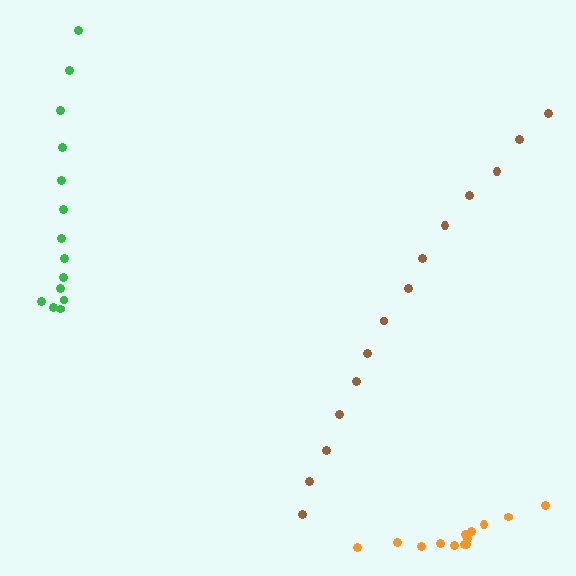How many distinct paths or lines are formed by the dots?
There are 3 distinct paths.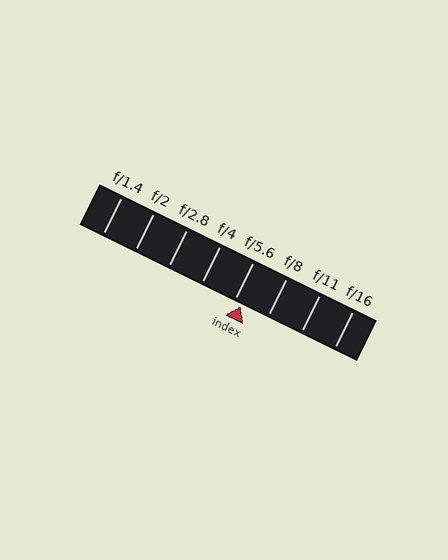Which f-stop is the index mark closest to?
The index mark is closest to f/5.6.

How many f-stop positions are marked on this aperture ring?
There are 8 f-stop positions marked.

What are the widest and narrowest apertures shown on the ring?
The widest aperture shown is f/1.4 and the narrowest is f/16.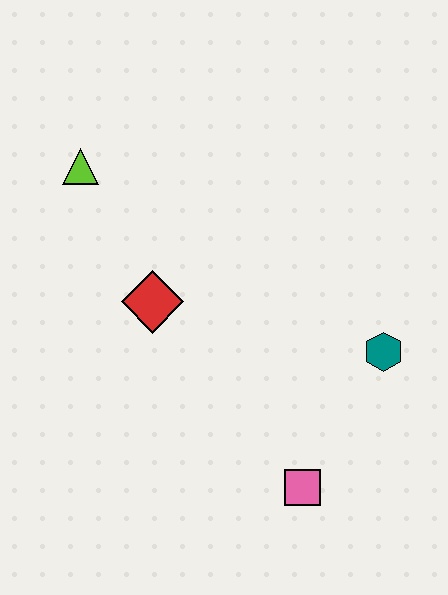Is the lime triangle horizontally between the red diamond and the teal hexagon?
No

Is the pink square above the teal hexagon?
No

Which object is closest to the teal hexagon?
The pink square is closest to the teal hexagon.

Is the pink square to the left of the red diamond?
No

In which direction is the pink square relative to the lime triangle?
The pink square is below the lime triangle.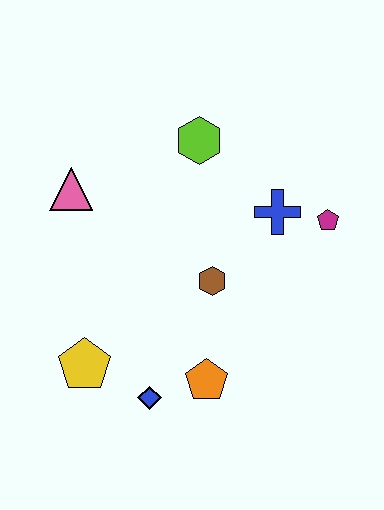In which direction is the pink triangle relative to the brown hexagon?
The pink triangle is to the left of the brown hexagon.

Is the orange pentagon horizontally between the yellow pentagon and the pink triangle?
No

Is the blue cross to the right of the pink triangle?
Yes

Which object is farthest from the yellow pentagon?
The magenta pentagon is farthest from the yellow pentagon.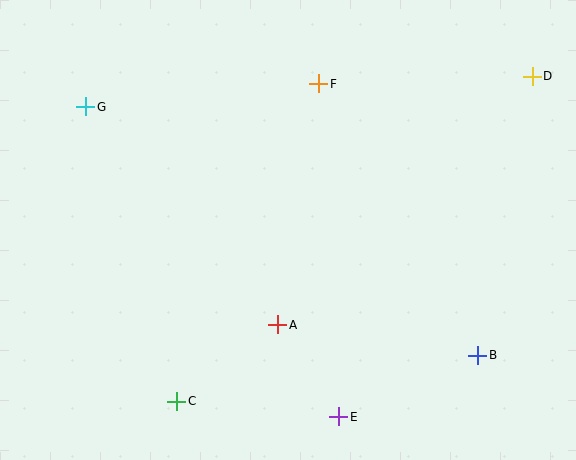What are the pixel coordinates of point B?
Point B is at (478, 355).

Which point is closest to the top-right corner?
Point D is closest to the top-right corner.